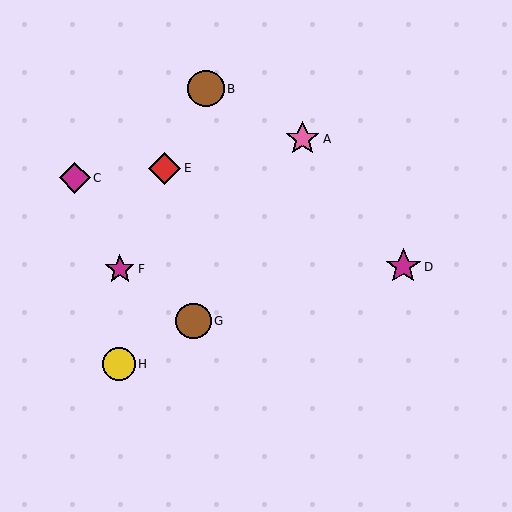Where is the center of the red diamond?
The center of the red diamond is at (165, 168).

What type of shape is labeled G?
Shape G is a brown circle.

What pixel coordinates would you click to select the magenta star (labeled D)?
Click at (403, 267) to select the magenta star D.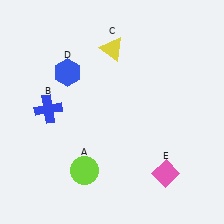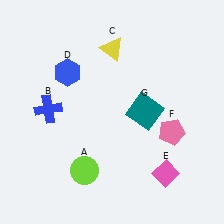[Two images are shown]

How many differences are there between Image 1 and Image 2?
There are 2 differences between the two images.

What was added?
A pink pentagon (F), a teal square (G) were added in Image 2.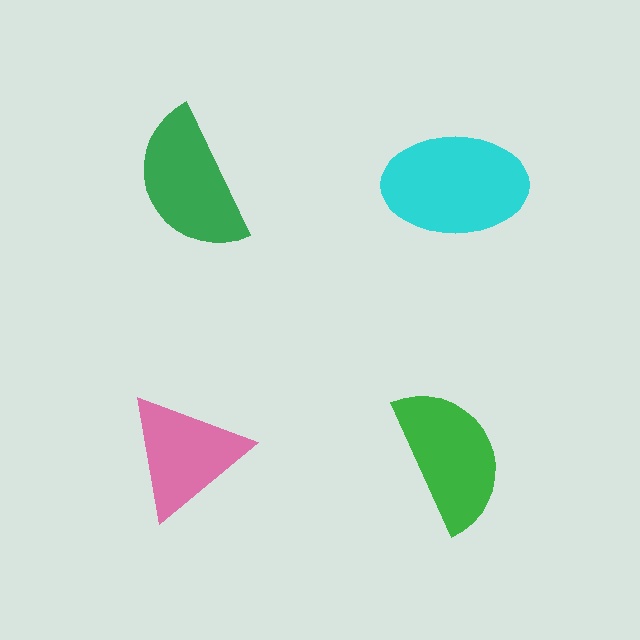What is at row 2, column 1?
A pink triangle.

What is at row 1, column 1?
A green semicircle.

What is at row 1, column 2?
A cyan ellipse.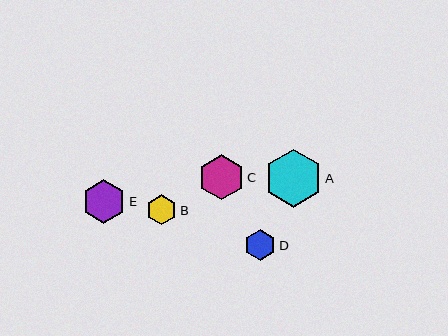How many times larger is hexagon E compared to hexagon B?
Hexagon E is approximately 1.4 times the size of hexagon B.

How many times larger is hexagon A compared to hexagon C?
Hexagon A is approximately 1.3 times the size of hexagon C.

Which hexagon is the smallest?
Hexagon B is the smallest with a size of approximately 30 pixels.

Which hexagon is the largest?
Hexagon A is the largest with a size of approximately 57 pixels.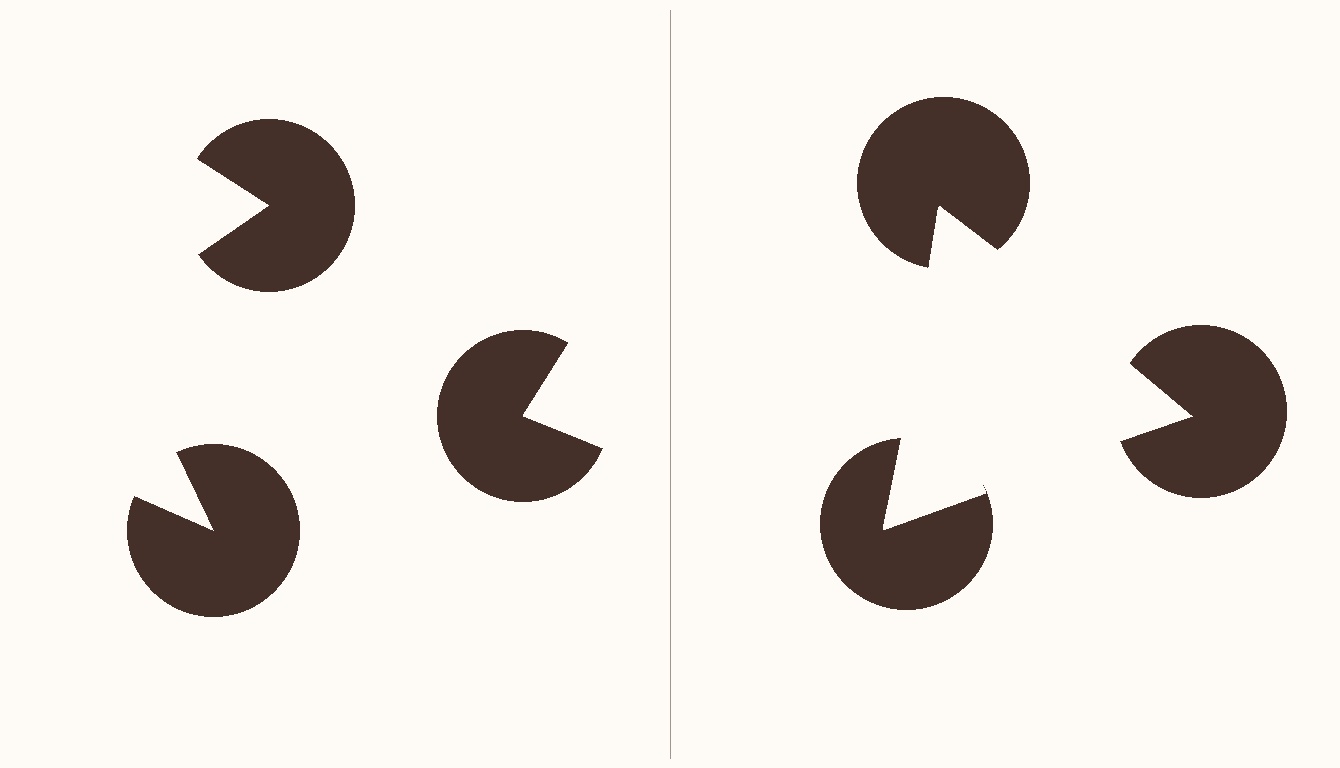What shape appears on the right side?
An illusory triangle.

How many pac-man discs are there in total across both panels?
6 — 3 on each side.